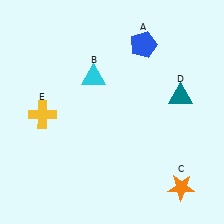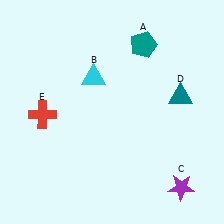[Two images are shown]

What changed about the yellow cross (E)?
In Image 1, E is yellow. In Image 2, it changed to red.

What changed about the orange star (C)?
In Image 1, C is orange. In Image 2, it changed to purple.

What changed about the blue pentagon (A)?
In Image 1, A is blue. In Image 2, it changed to teal.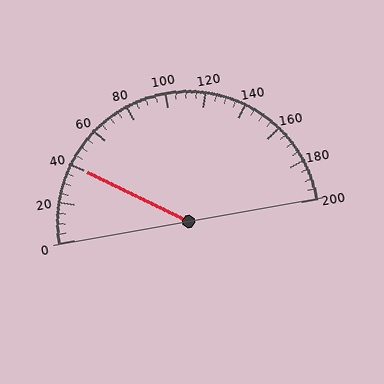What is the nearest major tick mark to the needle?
The nearest major tick mark is 40.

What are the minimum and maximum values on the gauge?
The gauge ranges from 0 to 200.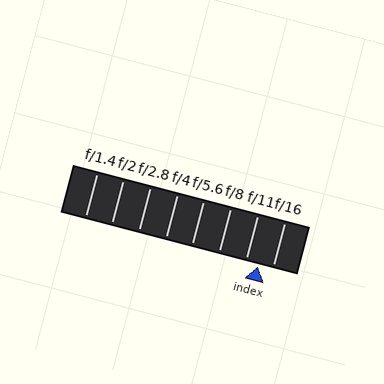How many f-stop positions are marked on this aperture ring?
There are 8 f-stop positions marked.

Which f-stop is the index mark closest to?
The index mark is closest to f/11.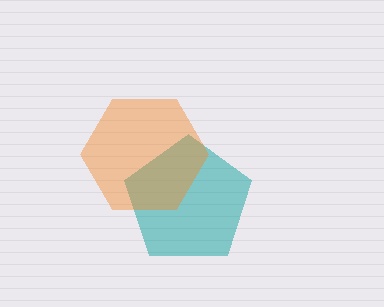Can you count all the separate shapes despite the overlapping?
Yes, there are 2 separate shapes.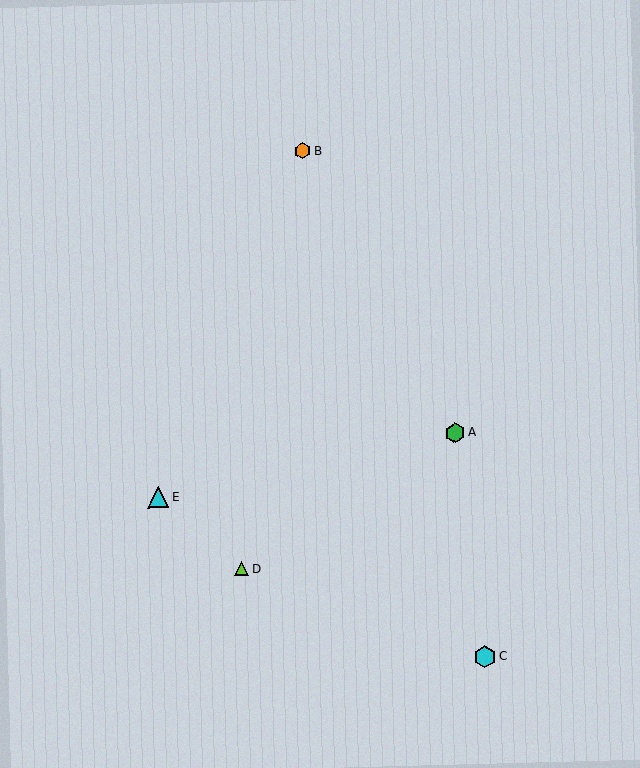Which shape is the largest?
The cyan hexagon (labeled C) is the largest.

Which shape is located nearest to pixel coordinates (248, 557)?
The lime triangle (labeled D) at (241, 569) is nearest to that location.